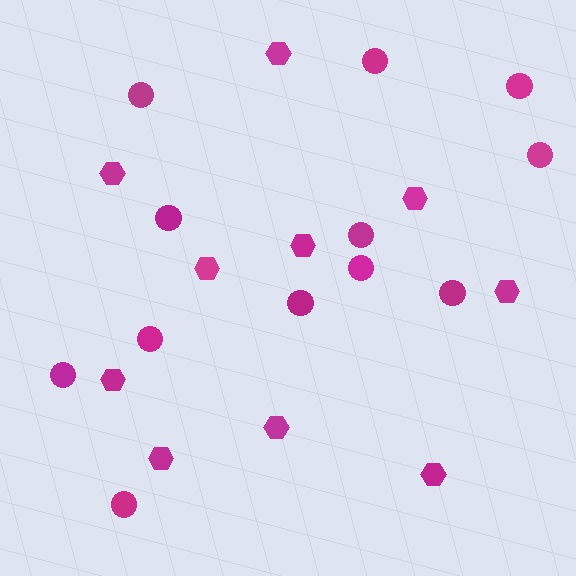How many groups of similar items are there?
There are 2 groups: one group of circles (12) and one group of hexagons (10).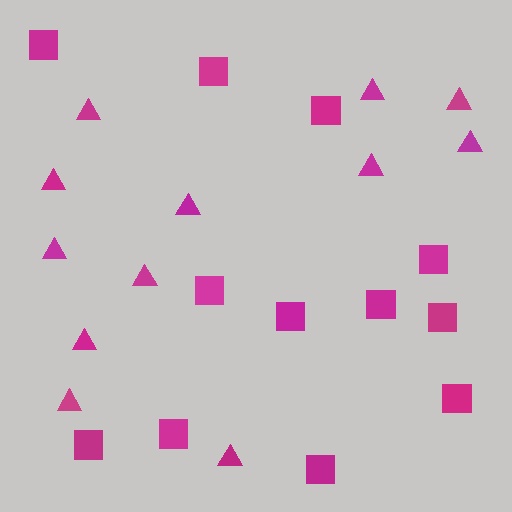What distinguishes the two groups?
There are 2 groups: one group of squares (12) and one group of triangles (12).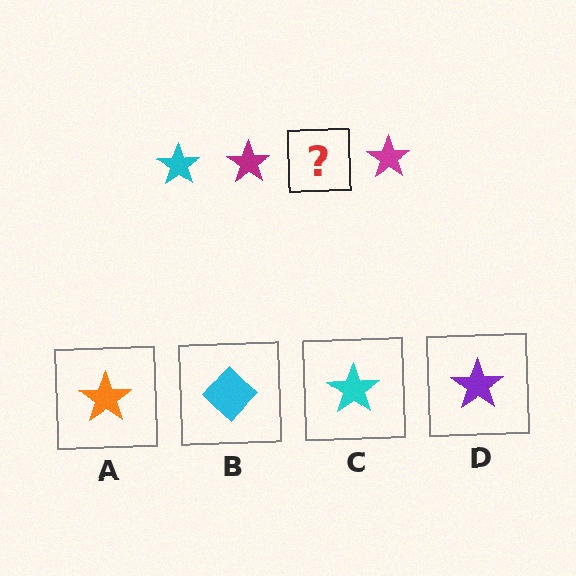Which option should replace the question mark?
Option C.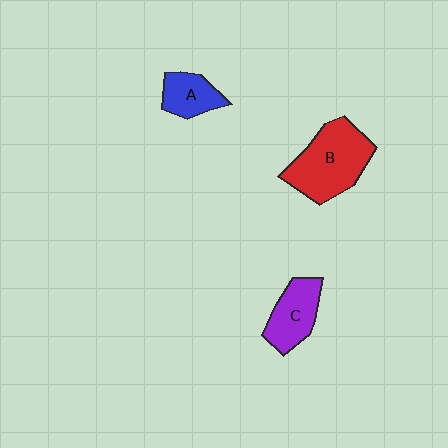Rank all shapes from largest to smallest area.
From largest to smallest: B (red), C (purple), A (blue).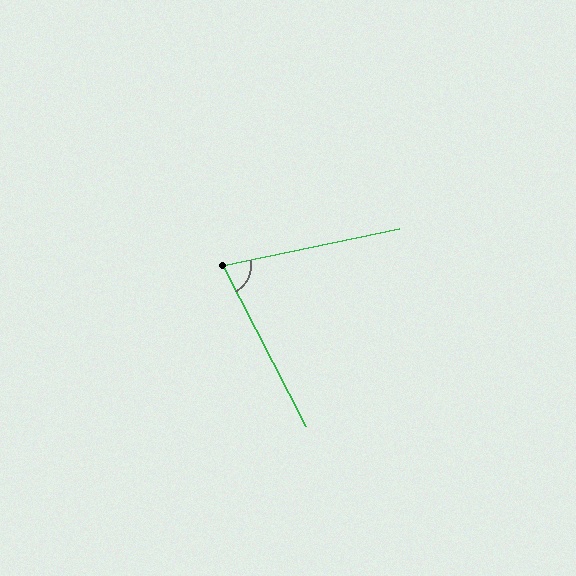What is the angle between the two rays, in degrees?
Approximately 74 degrees.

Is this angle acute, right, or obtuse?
It is acute.